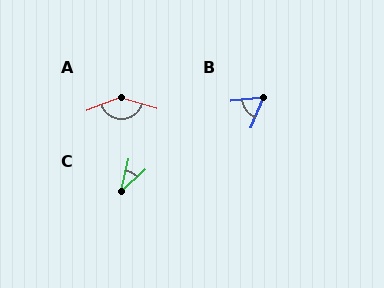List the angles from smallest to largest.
C (35°), B (62°), A (142°).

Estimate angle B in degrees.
Approximately 62 degrees.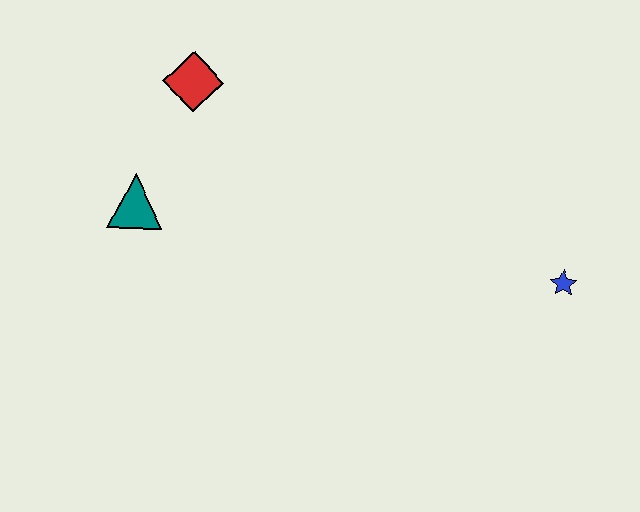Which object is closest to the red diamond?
The teal triangle is closest to the red diamond.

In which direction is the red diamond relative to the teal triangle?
The red diamond is above the teal triangle.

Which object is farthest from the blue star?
The teal triangle is farthest from the blue star.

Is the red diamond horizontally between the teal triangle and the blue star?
Yes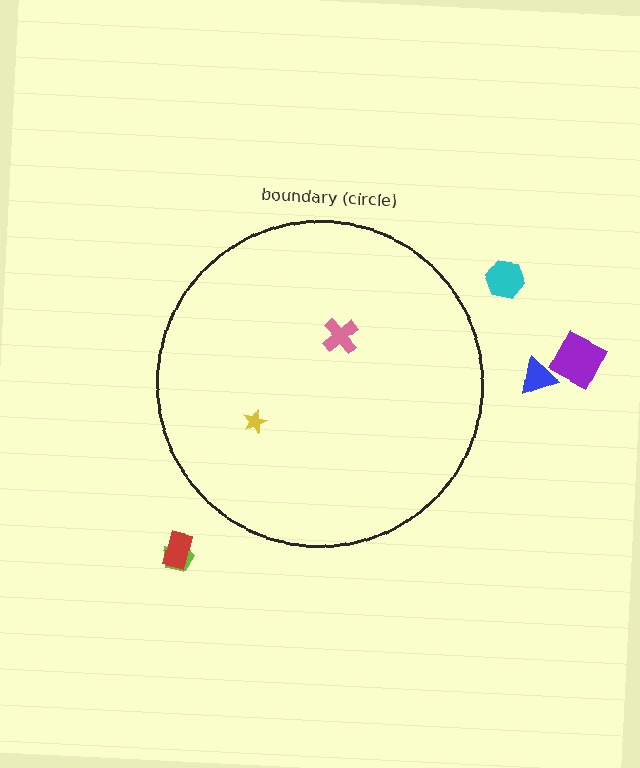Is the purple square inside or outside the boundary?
Outside.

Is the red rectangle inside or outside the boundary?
Outside.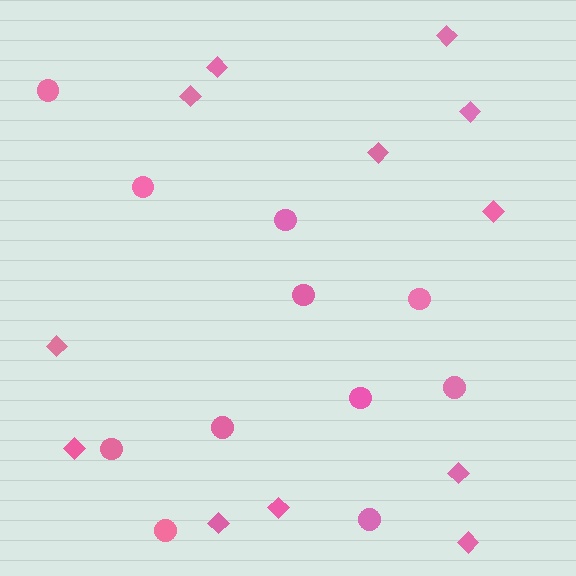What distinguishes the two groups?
There are 2 groups: one group of circles (11) and one group of diamonds (12).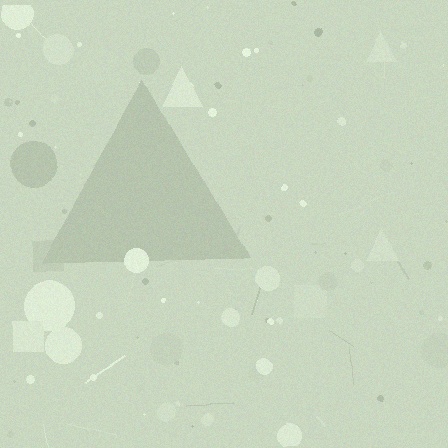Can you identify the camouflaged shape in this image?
The camouflaged shape is a triangle.